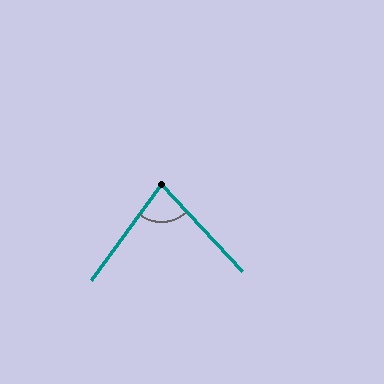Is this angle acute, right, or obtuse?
It is acute.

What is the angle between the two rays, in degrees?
Approximately 79 degrees.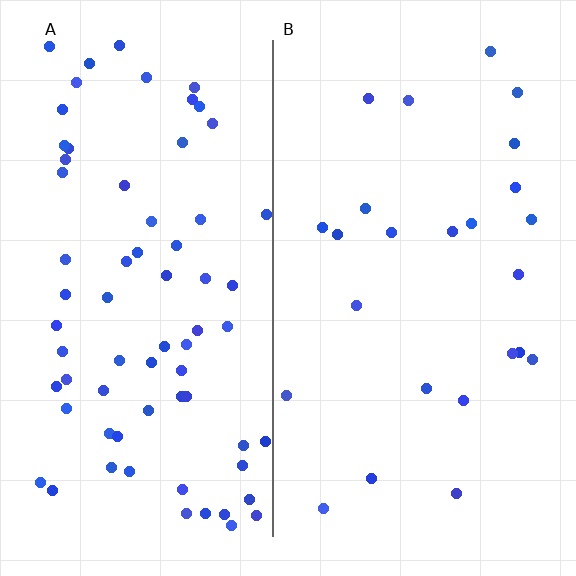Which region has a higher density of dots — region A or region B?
A (the left).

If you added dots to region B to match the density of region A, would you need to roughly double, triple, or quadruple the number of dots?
Approximately triple.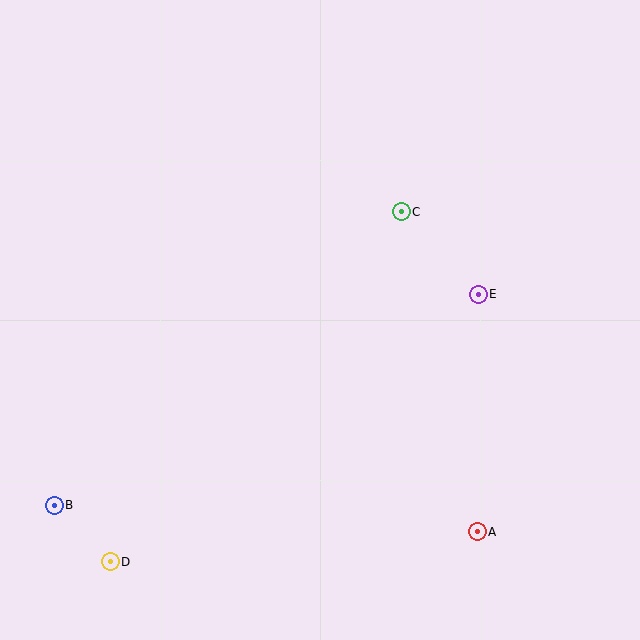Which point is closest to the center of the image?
Point C at (401, 212) is closest to the center.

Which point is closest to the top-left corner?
Point C is closest to the top-left corner.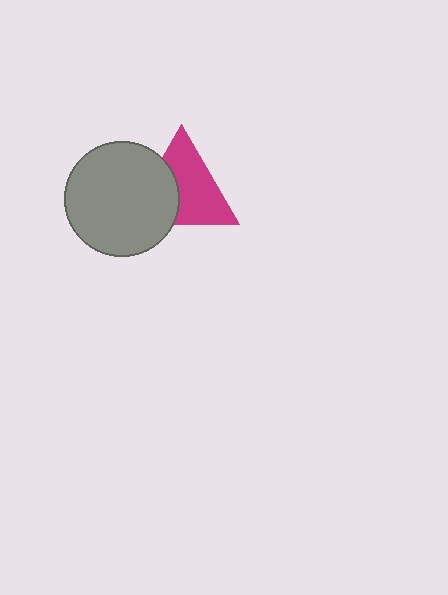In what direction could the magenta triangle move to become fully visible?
The magenta triangle could move right. That would shift it out from behind the gray circle entirely.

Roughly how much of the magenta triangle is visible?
About half of it is visible (roughly 62%).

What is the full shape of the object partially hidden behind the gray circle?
The partially hidden object is a magenta triangle.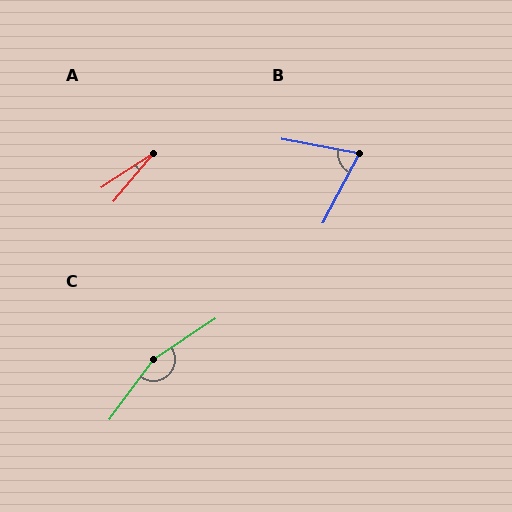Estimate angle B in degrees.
Approximately 73 degrees.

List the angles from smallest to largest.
A (16°), B (73°), C (160°).